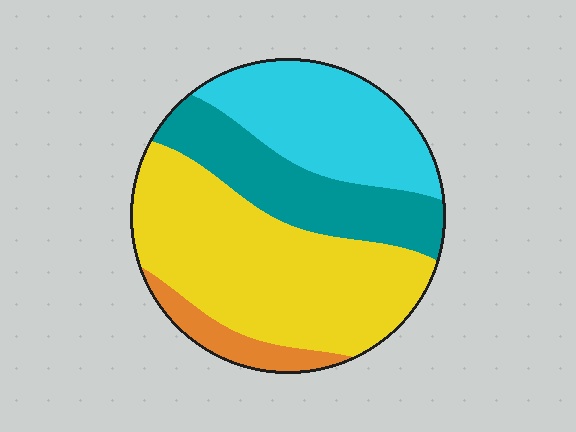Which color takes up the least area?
Orange, at roughly 5%.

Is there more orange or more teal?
Teal.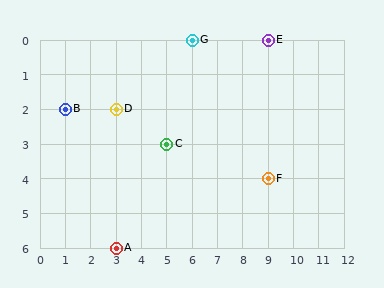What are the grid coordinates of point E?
Point E is at grid coordinates (9, 0).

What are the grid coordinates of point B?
Point B is at grid coordinates (1, 2).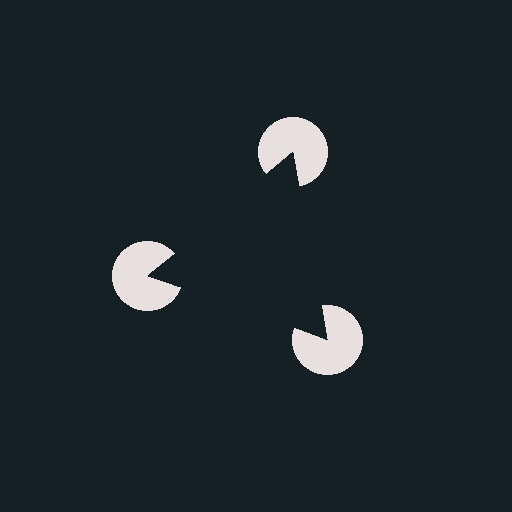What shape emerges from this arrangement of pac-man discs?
An illusory triangle — its edges are inferred from the aligned wedge cuts in the pac-man discs, not physically drawn.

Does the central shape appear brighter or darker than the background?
It typically appears slightly darker than the background, even though no actual brightness change is drawn.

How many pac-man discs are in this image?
There are 3 — one at each vertex of the illusory triangle.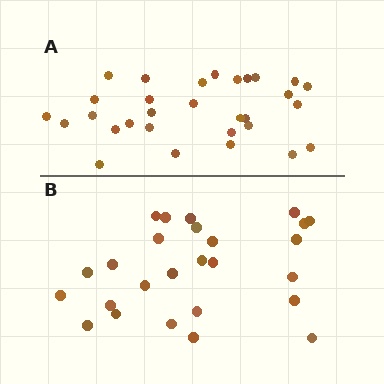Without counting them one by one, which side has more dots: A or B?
Region A (the top region) has more dots.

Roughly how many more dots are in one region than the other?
Region A has about 4 more dots than region B.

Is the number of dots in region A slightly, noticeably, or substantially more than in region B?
Region A has only slightly more — the two regions are fairly close. The ratio is roughly 1.2 to 1.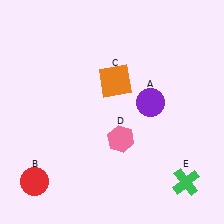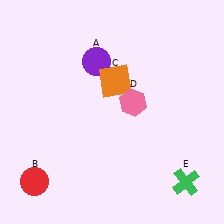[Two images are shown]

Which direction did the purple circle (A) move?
The purple circle (A) moved left.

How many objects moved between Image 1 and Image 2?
2 objects moved between the two images.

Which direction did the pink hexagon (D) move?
The pink hexagon (D) moved up.